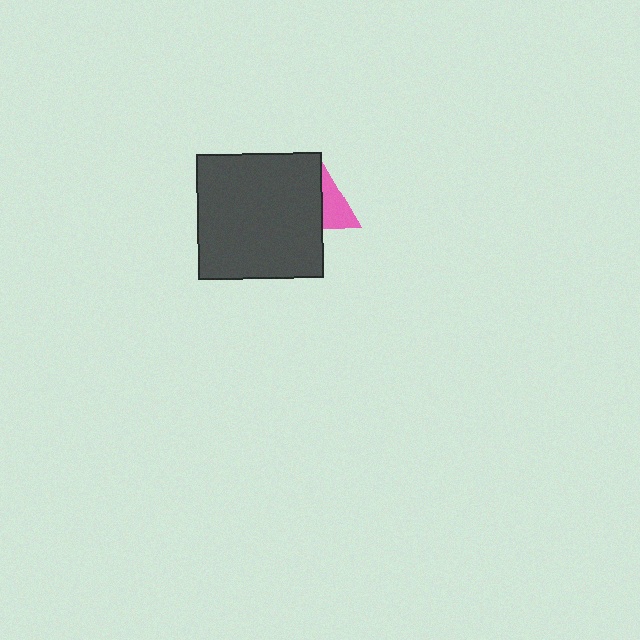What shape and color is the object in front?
The object in front is a dark gray square.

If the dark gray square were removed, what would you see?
You would see the complete pink triangle.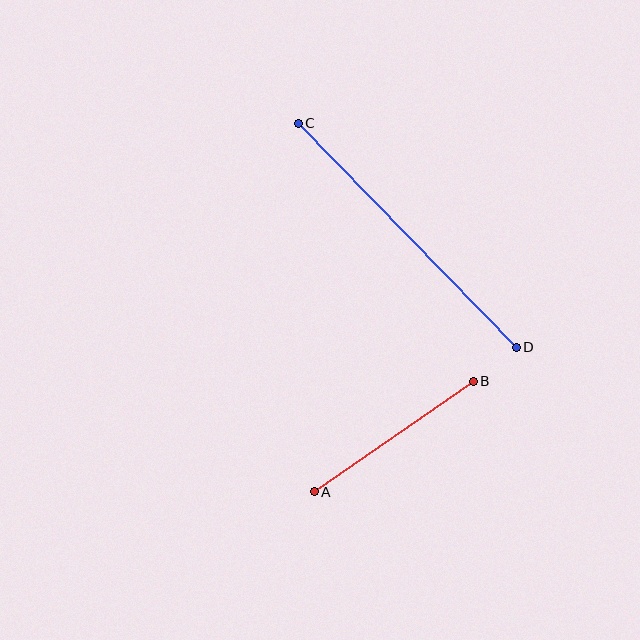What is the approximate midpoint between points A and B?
The midpoint is at approximately (394, 436) pixels.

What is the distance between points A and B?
The distance is approximately 194 pixels.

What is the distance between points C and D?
The distance is approximately 312 pixels.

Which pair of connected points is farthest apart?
Points C and D are farthest apart.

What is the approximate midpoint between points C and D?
The midpoint is at approximately (407, 235) pixels.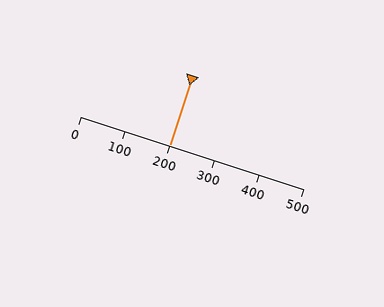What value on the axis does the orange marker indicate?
The marker indicates approximately 200.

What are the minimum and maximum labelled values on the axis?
The axis runs from 0 to 500.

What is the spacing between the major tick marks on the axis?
The major ticks are spaced 100 apart.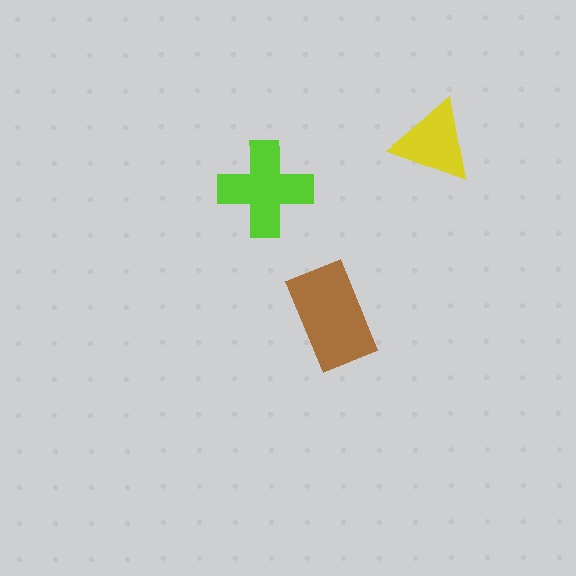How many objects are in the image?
There are 3 objects in the image.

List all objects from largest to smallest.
The brown rectangle, the lime cross, the yellow triangle.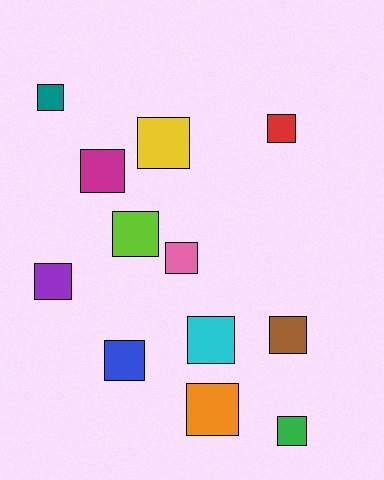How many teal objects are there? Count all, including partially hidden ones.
There is 1 teal object.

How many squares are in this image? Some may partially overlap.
There are 12 squares.